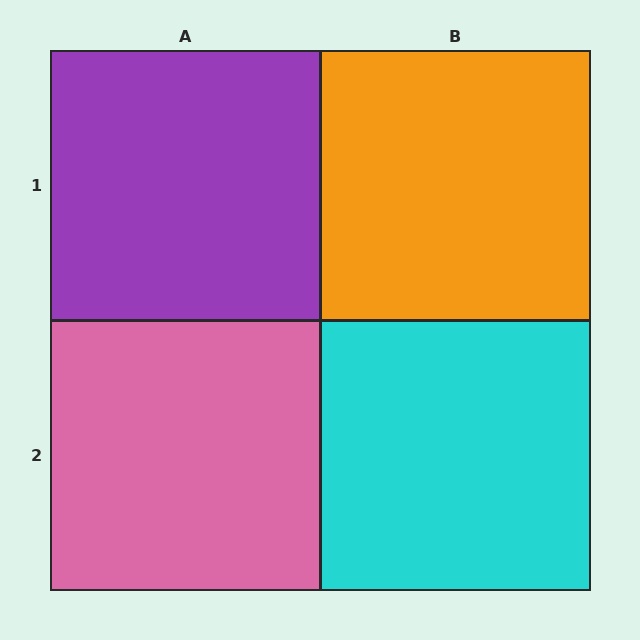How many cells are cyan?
1 cell is cyan.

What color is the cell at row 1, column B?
Orange.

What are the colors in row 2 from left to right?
Pink, cyan.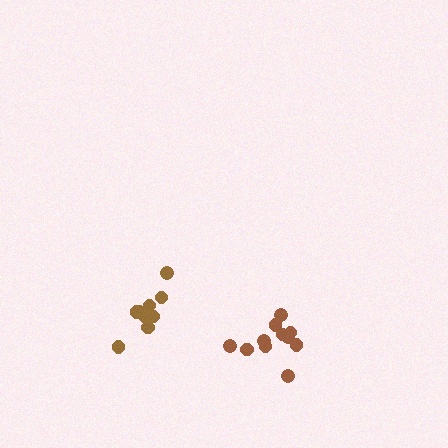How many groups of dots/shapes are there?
There are 2 groups.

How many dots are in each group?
Group 1: 11 dots, Group 2: 9 dots (20 total).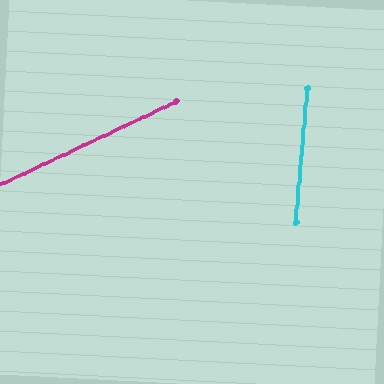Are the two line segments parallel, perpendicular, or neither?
Neither parallel nor perpendicular — they differ by about 60°.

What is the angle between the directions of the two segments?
Approximately 60 degrees.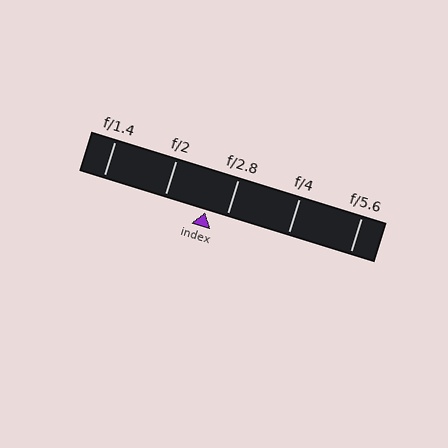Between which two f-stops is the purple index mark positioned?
The index mark is between f/2 and f/2.8.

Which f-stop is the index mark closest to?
The index mark is closest to f/2.8.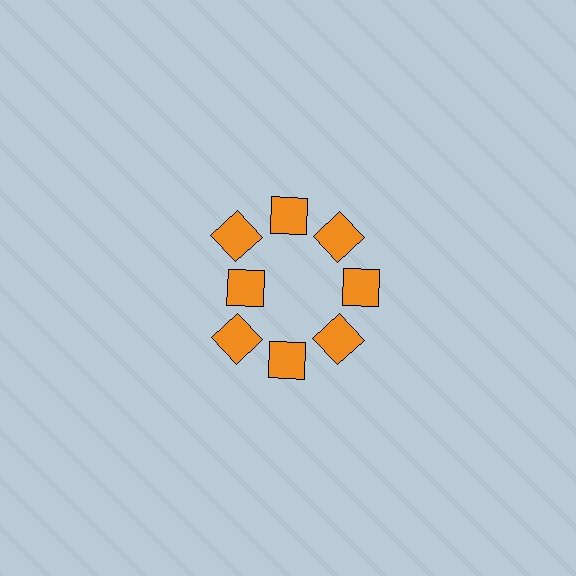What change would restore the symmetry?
The symmetry would be restored by moving it outward, back onto the ring so that all 8 squares sit at equal angles and equal distance from the center.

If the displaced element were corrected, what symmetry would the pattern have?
It would have 8-fold rotational symmetry — the pattern would map onto itself every 45 degrees.